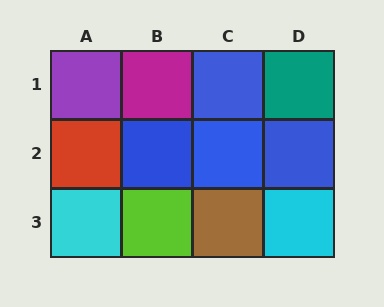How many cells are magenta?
1 cell is magenta.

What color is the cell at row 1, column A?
Purple.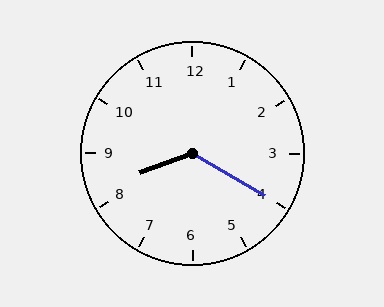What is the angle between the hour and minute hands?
Approximately 130 degrees.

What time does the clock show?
8:20.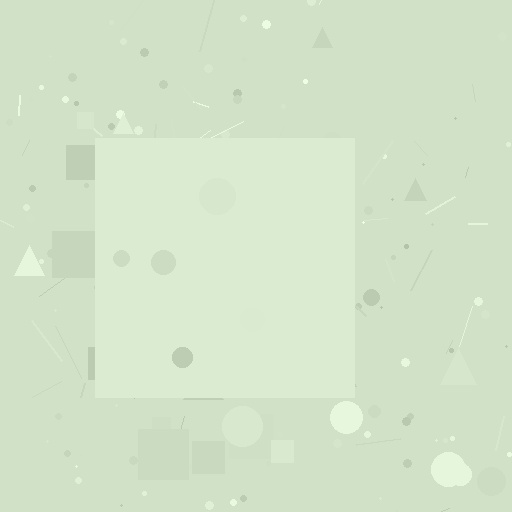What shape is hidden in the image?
A square is hidden in the image.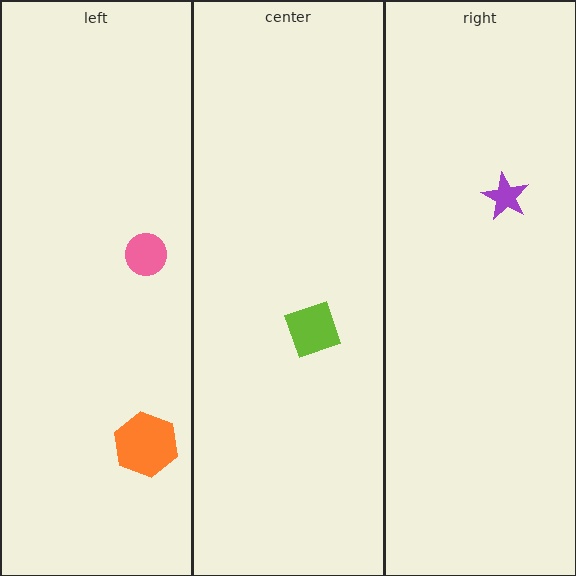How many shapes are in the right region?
1.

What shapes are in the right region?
The purple star.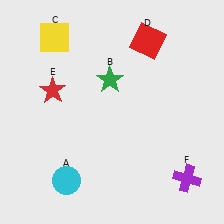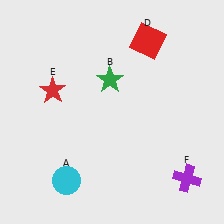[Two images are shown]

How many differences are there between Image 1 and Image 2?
There is 1 difference between the two images.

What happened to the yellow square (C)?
The yellow square (C) was removed in Image 2. It was in the top-left area of Image 1.